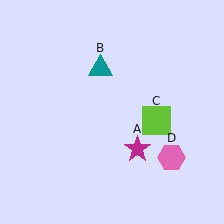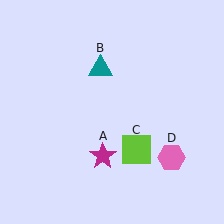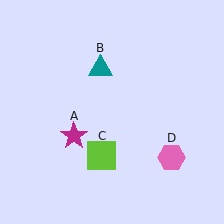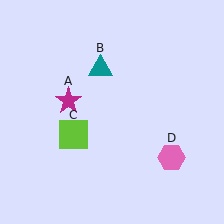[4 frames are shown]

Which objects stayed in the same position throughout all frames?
Teal triangle (object B) and pink hexagon (object D) remained stationary.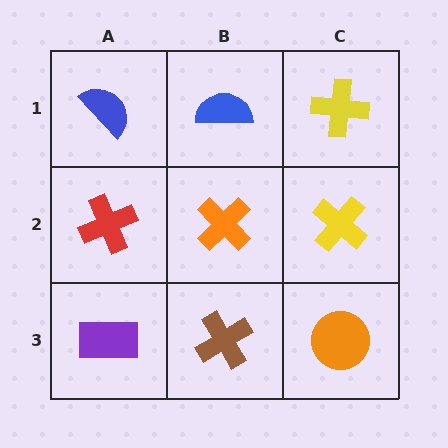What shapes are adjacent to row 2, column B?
A blue semicircle (row 1, column B), a brown cross (row 3, column B), a red cross (row 2, column A), a yellow cross (row 2, column C).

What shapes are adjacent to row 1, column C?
A yellow cross (row 2, column C), a blue semicircle (row 1, column B).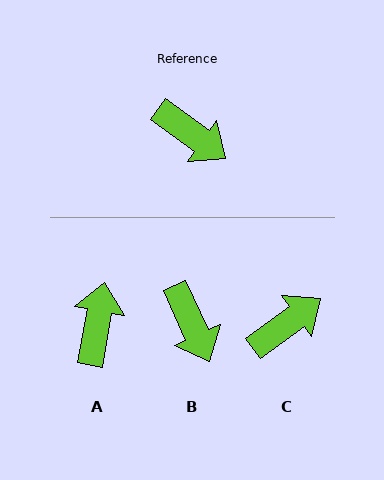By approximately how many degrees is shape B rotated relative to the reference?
Approximately 29 degrees clockwise.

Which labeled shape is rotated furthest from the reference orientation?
A, about 115 degrees away.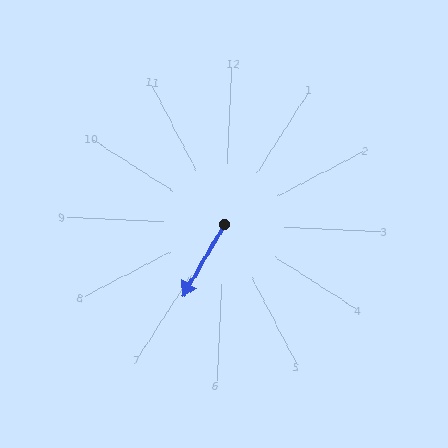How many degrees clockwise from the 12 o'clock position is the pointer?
Approximately 207 degrees.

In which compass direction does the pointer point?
Southwest.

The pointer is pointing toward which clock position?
Roughly 7 o'clock.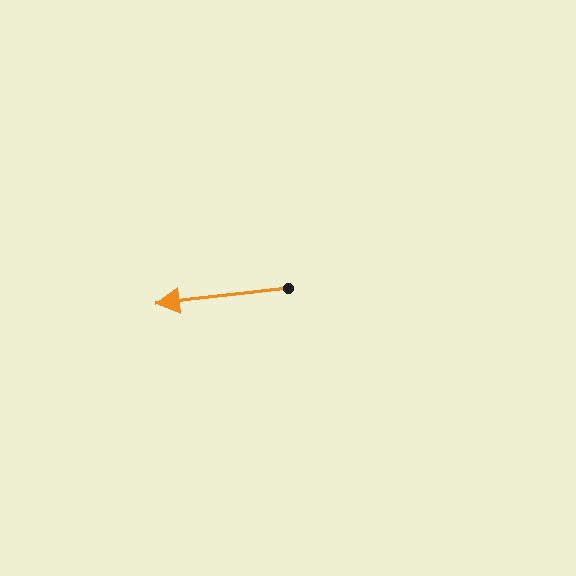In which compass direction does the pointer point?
West.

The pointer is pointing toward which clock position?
Roughly 9 o'clock.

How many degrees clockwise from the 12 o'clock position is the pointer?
Approximately 263 degrees.